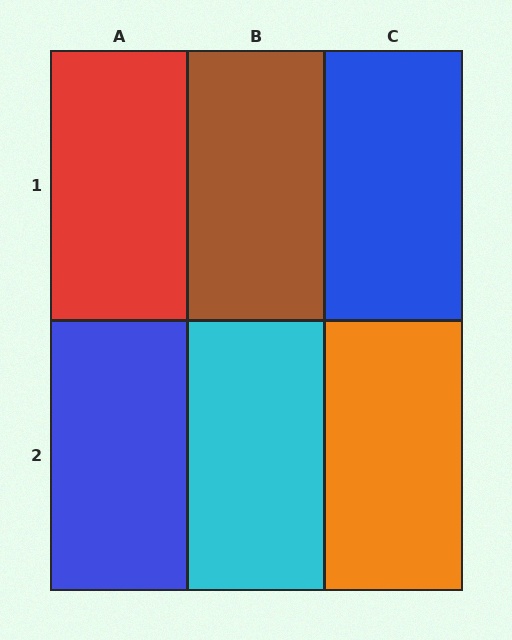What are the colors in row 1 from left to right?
Red, brown, blue.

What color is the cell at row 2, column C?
Orange.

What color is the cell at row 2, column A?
Blue.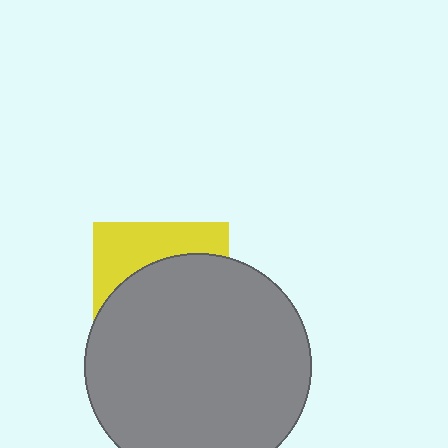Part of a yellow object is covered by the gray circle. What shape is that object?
It is a square.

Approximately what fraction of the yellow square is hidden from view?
Roughly 66% of the yellow square is hidden behind the gray circle.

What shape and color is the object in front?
The object in front is a gray circle.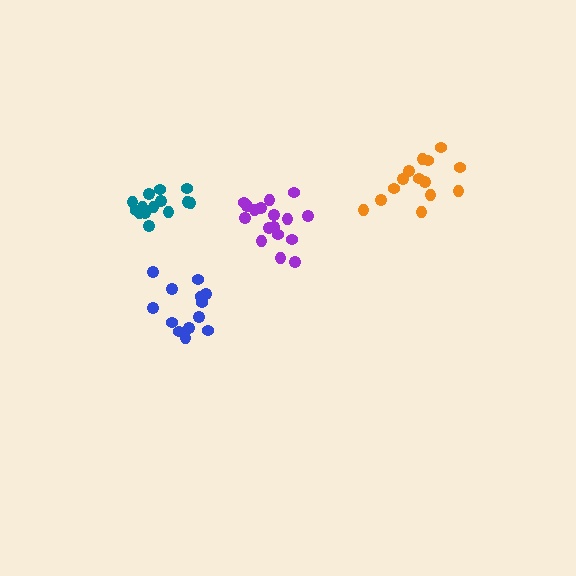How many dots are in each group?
Group 1: 14 dots, Group 2: 17 dots, Group 3: 14 dots, Group 4: 14 dots (59 total).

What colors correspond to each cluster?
The clusters are colored: blue, purple, teal, orange.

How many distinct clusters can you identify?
There are 4 distinct clusters.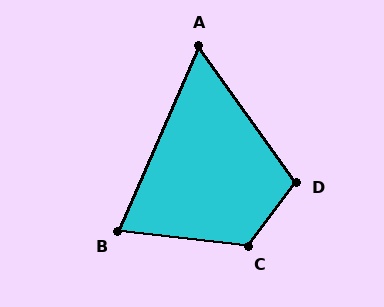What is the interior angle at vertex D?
Approximately 107 degrees (obtuse).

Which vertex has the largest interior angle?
C, at approximately 121 degrees.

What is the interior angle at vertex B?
Approximately 73 degrees (acute).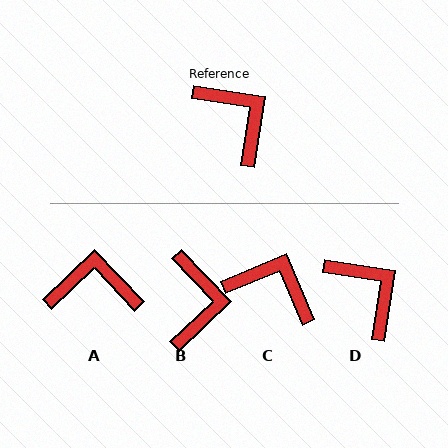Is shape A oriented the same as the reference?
No, it is off by about 53 degrees.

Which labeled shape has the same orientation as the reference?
D.